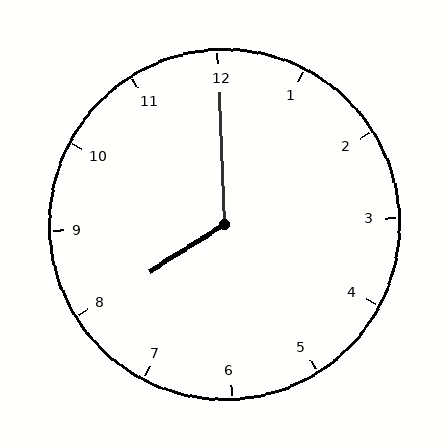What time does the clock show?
8:00.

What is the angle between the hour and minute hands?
Approximately 120 degrees.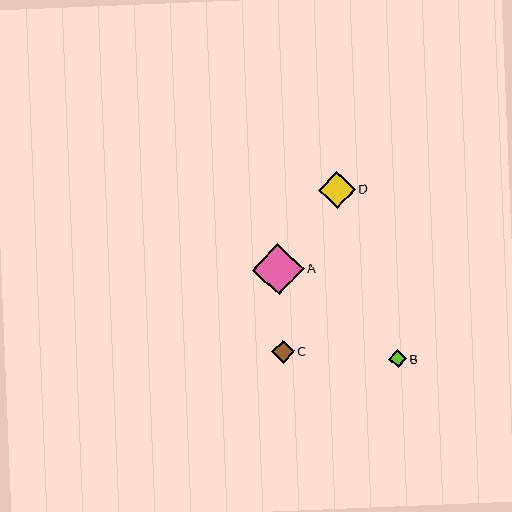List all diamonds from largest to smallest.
From largest to smallest: A, D, C, B.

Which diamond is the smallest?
Diamond B is the smallest with a size of approximately 18 pixels.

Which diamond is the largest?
Diamond A is the largest with a size of approximately 51 pixels.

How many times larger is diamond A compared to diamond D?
Diamond A is approximately 1.4 times the size of diamond D.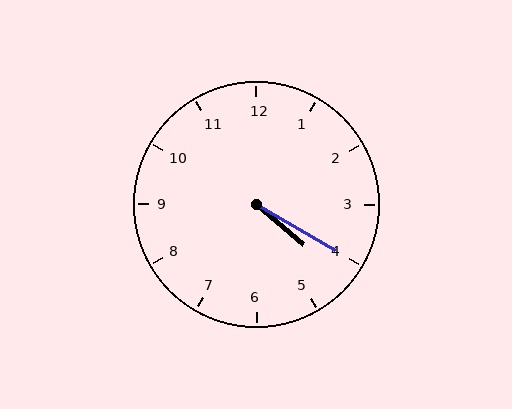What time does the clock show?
4:20.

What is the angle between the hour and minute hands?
Approximately 10 degrees.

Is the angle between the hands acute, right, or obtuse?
It is acute.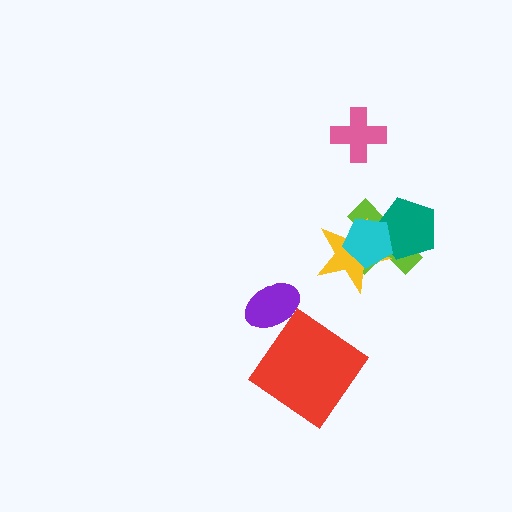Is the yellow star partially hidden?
Yes, it is partially covered by another shape.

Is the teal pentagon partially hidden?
Yes, it is partially covered by another shape.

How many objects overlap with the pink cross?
0 objects overlap with the pink cross.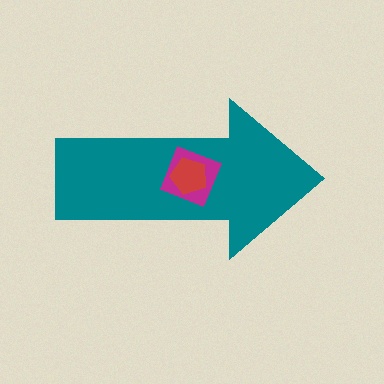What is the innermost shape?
The red pentagon.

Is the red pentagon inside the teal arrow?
Yes.